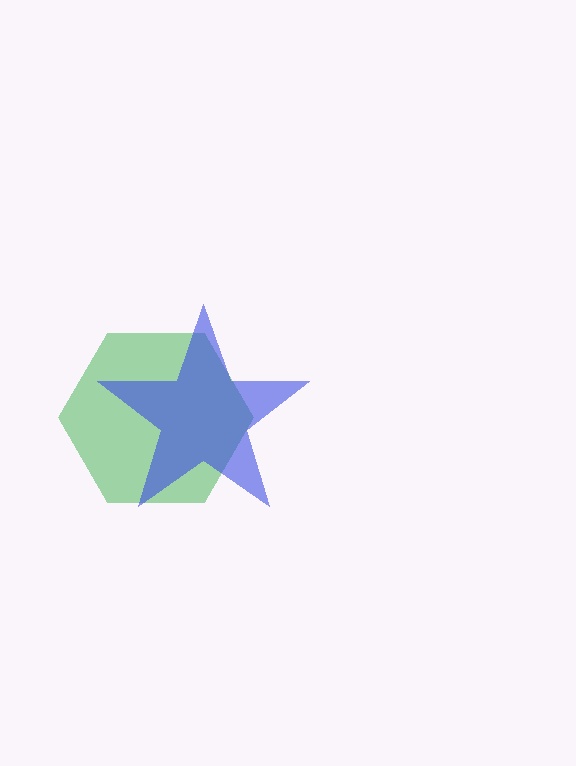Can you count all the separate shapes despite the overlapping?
Yes, there are 2 separate shapes.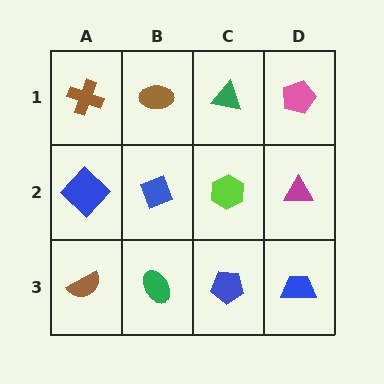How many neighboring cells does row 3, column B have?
3.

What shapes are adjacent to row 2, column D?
A pink pentagon (row 1, column D), a blue trapezoid (row 3, column D), a lime hexagon (row 2, column C).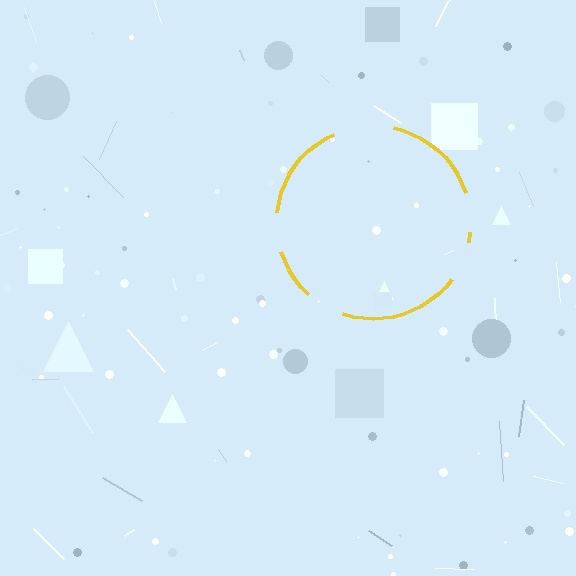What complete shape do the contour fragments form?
The contour fragments form a circle.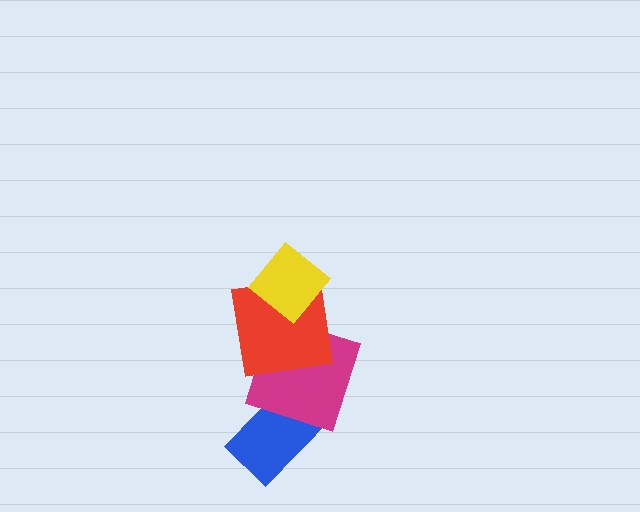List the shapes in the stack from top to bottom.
From top to bottom: the yellow diamond, the red square, the magenta square, the blue rectangle.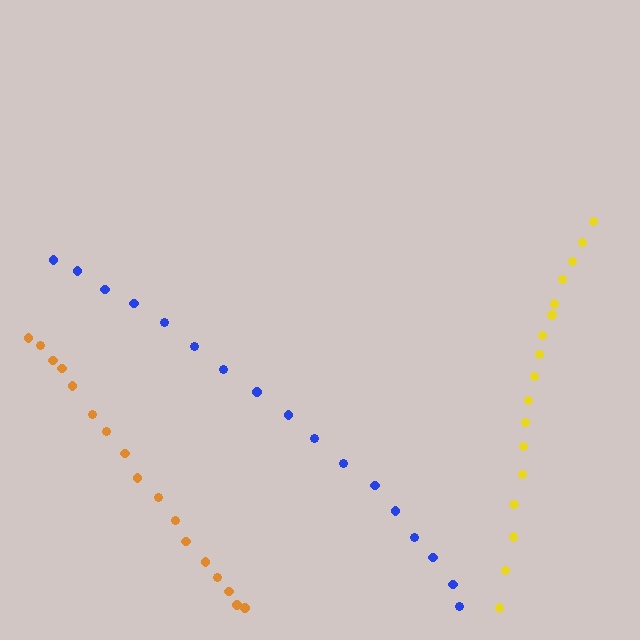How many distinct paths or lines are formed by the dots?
There are 3 distinct paths.